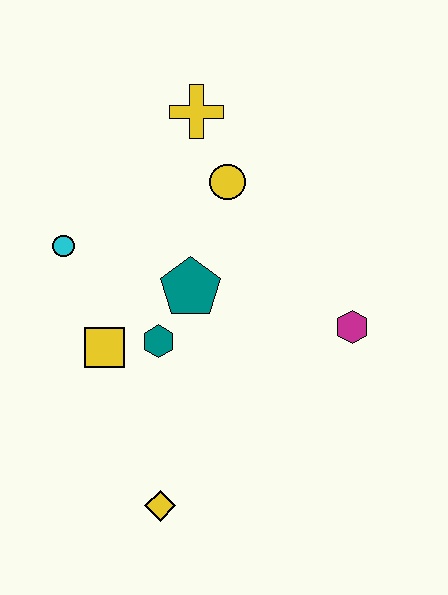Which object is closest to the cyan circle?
The yellow square is closest to the cyan circle.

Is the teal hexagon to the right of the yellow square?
Yes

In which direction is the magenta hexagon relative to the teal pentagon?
The magenta hexagon is to the right of the teal pentagon.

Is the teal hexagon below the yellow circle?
Yes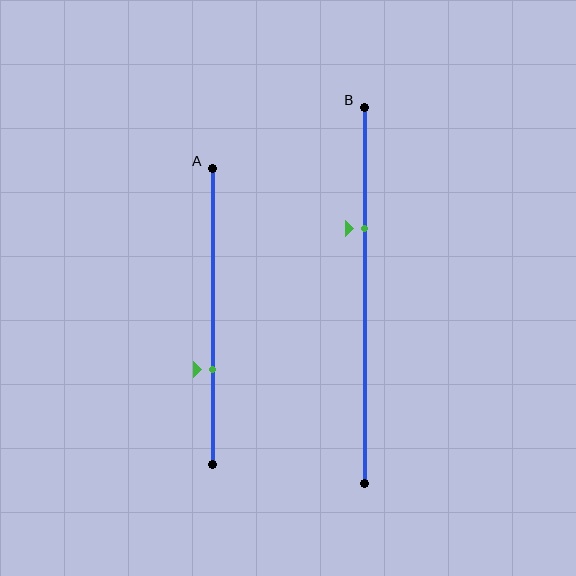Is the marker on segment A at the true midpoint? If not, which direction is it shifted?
No, the marker on segment A is shifted downward by about 18% of the segment length.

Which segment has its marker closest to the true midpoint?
Segment B has its marker closest to the true midpoint.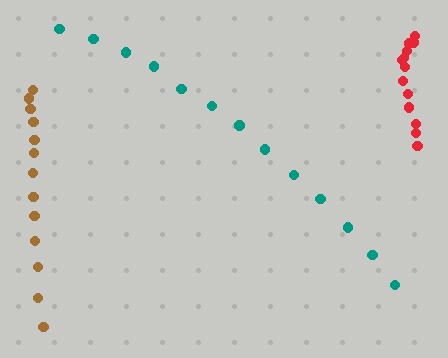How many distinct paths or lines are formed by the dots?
There are 3 distinct paths.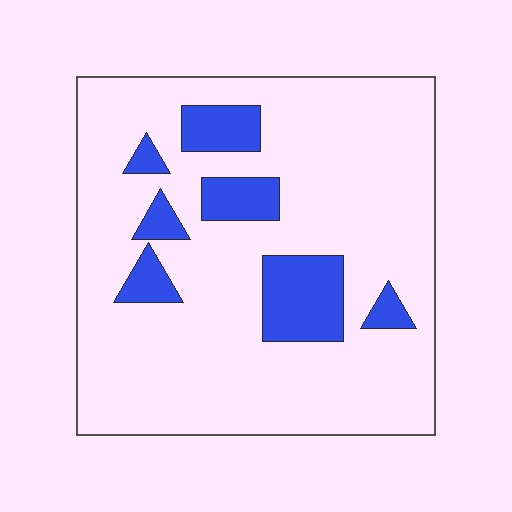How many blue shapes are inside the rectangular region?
7.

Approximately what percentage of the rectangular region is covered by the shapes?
Approximately 15%.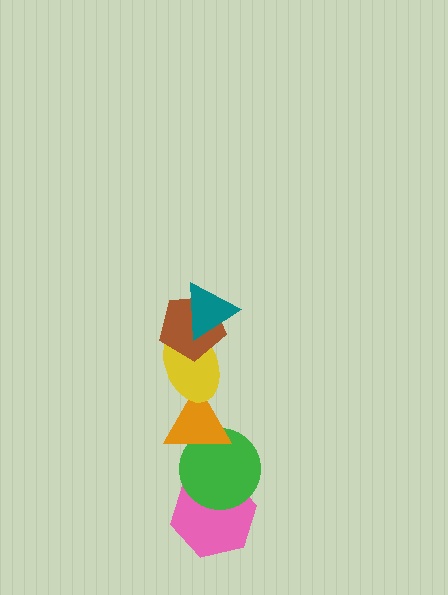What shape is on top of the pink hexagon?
The green circle is on top of the pink hexagon.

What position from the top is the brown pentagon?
The brown pentagon is 2nd from the top.